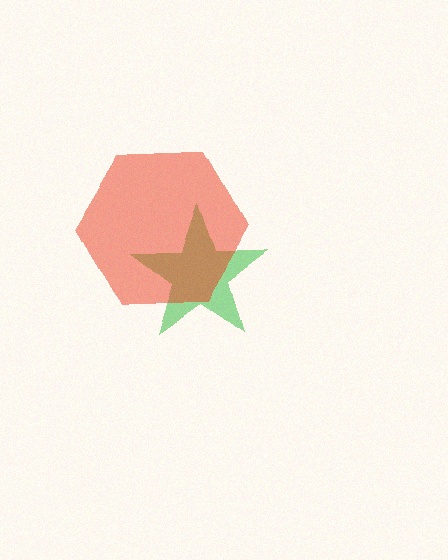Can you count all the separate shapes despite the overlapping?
Yes, there are 2 separate shapes.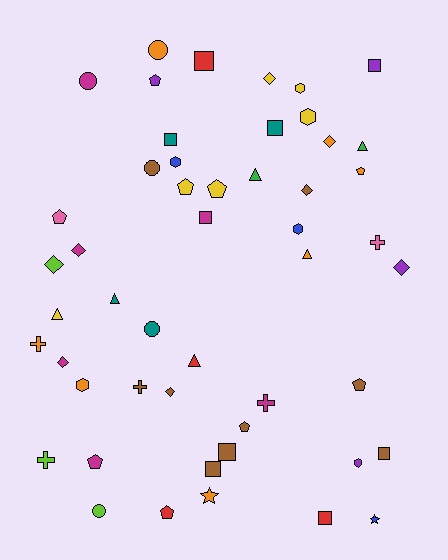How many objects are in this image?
There are 50 objects.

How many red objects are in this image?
There are 4 red objects.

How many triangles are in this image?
There are 6 triangles.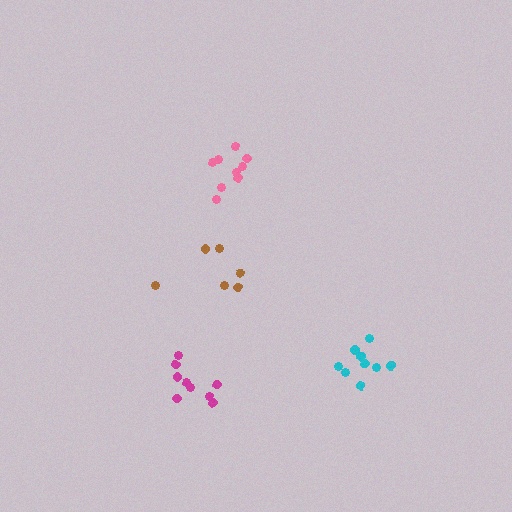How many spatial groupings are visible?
There are 4 spatial groupings.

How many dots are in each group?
Group 1: 9 dots, Group 2: 9 dots, Group 3: 6 dots, Group 4: 9 dots (33 total).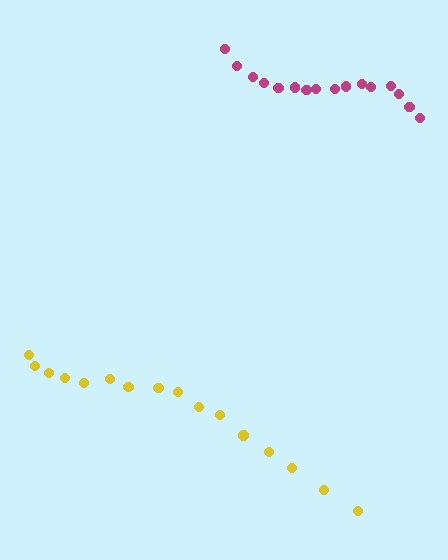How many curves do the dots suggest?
There are 2 distinct paths.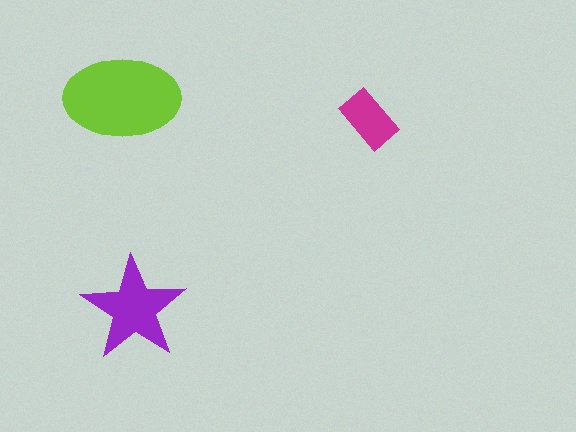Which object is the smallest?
The magenta rectangle.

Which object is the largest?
The lime ellipse.